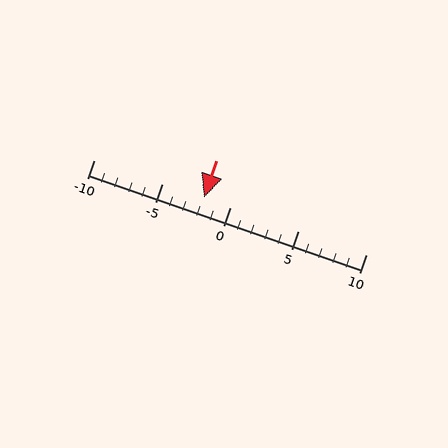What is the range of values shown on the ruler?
The ruler shows values from -10 to 10.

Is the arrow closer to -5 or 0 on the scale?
The arrow is closer to 0.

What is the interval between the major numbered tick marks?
The major tick marks are spaced 5 units apart.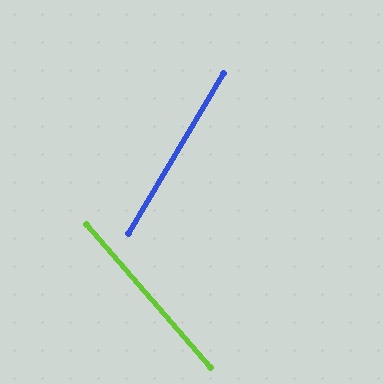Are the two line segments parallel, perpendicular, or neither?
Neither parallel nor perpendicular — they differ by about 71°.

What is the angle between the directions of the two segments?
Approximately 71 degrees.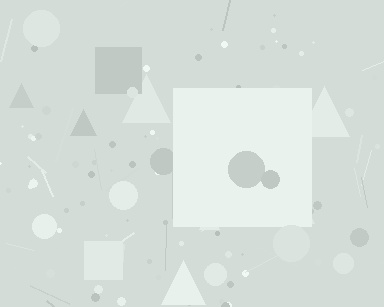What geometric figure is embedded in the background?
A square is embedded in the background.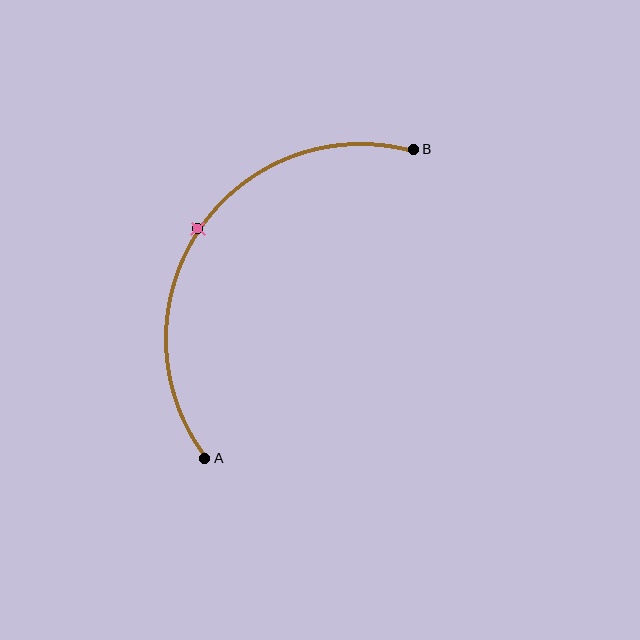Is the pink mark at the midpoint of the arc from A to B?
Yes. The pink mark lies on the arc at equal arc-length from both A and B — it is the arc midpoint.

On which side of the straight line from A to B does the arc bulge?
The arc bulges above and to the left of the straight line connecting A and B.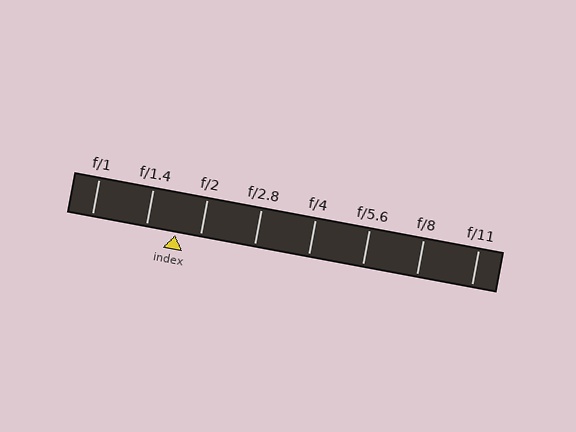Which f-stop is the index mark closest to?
The index mark is closest to f/2.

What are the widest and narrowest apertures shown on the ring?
The widest aperture shown is f/1 and the narrowest is f/11.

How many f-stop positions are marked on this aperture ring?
There are 8 f-stop positions marked.